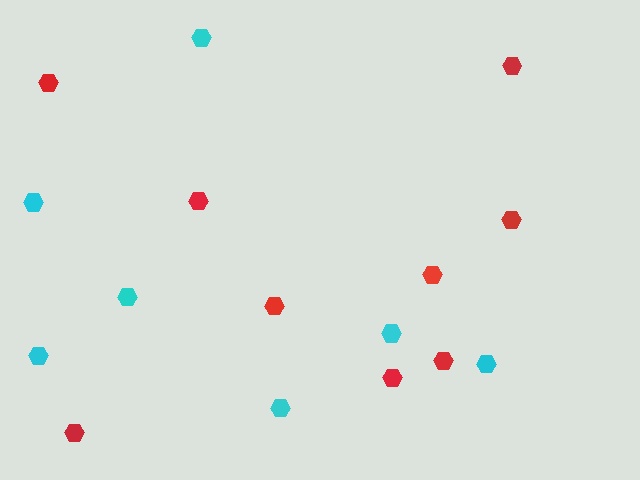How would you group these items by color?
There are 2 groups: one group of cyan hexagons (7) and one group of red hexagons (9).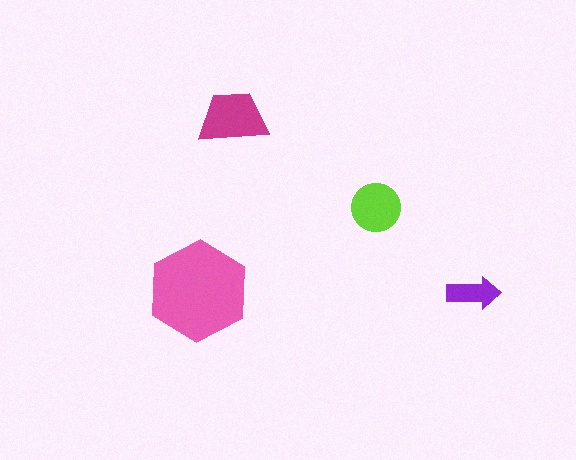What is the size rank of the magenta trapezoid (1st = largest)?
2nd.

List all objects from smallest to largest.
The purple arrow, the lime circle, the magenta trapezoid, the pink hexagon.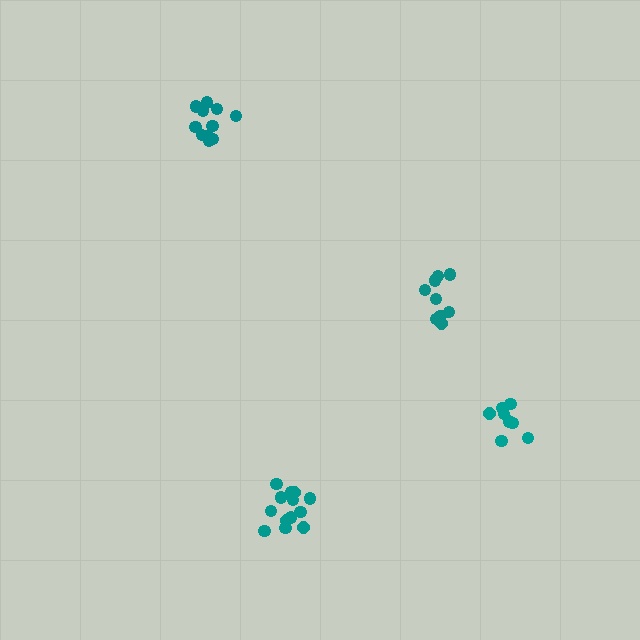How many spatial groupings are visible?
There are 4 spatial groupings.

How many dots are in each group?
Group 1: 12 dots, Group 2: 8 dots, Group 3: 13 dots, Group 4: 9 dots (42 total).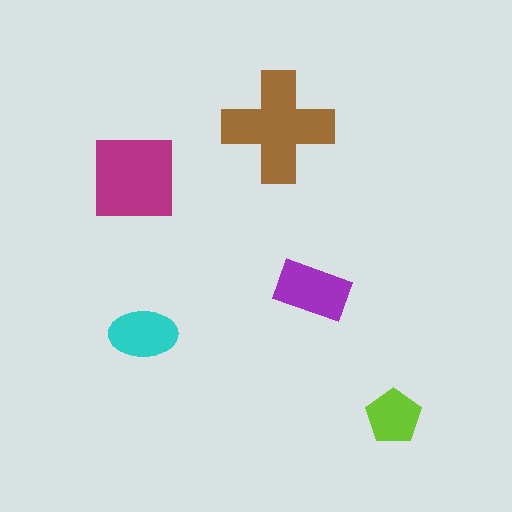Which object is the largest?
The brown cross.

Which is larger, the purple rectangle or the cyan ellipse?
The purple rectangle.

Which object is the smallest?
The lime pentagon.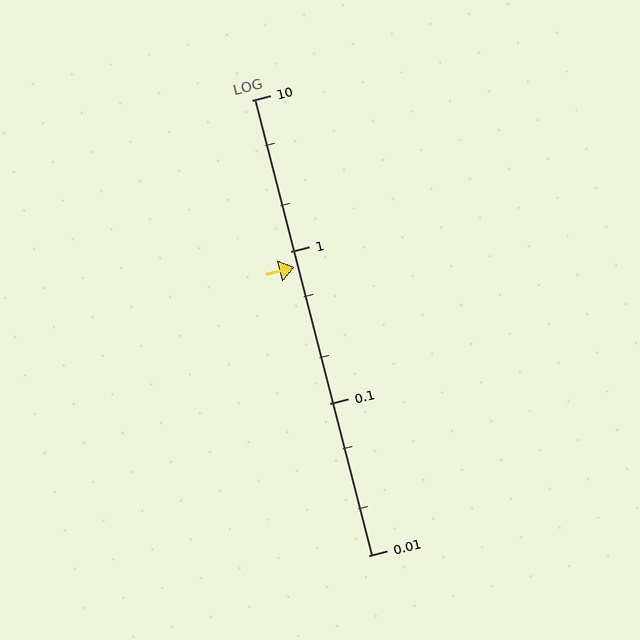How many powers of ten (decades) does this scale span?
The scale spans 3 decades, from 0.01 to 10.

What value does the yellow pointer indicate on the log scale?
The pointer indicates approximately 0.79.